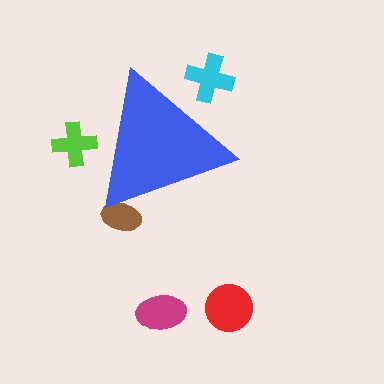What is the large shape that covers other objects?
A blue triangle.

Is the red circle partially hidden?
No, the red circle is fully visible.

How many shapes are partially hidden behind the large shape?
3 shapes are partially hidden.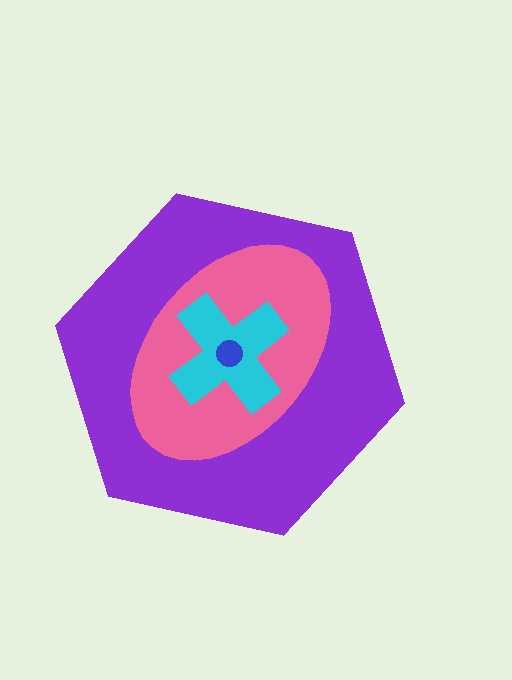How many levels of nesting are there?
4.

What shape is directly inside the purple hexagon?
The pink ellipse.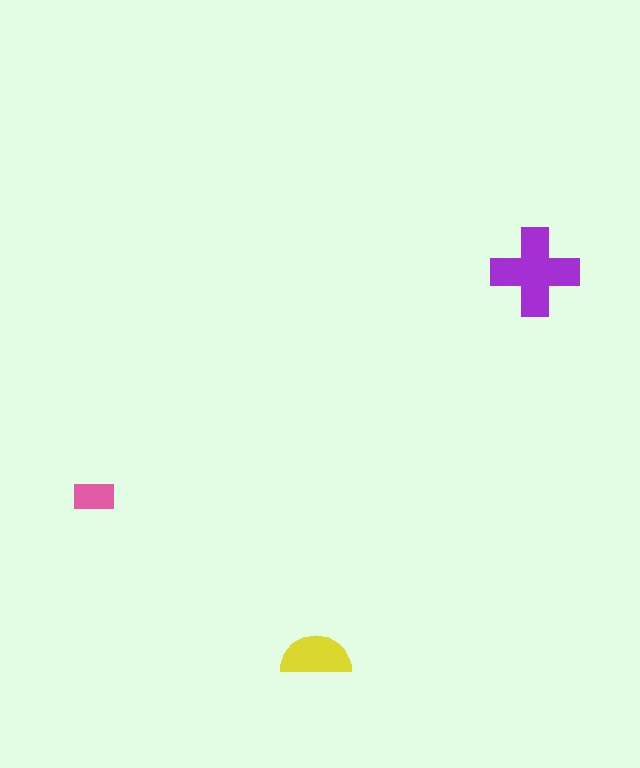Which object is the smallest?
The pink rectangle.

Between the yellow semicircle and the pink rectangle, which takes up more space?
The yellow semicircle.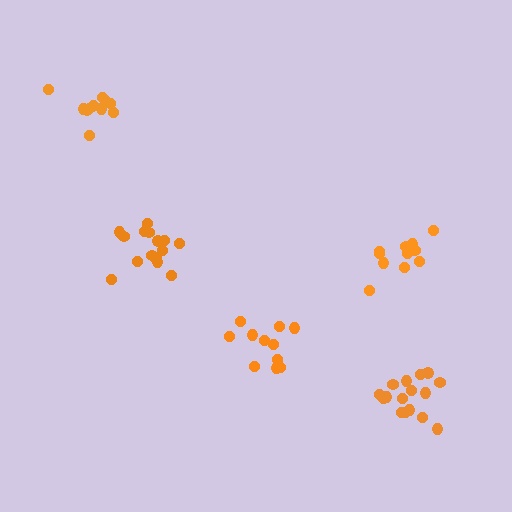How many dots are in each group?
Group 1: 11 dots, Group 2: 11 dots, Group 3: 16 dots, Group 4: 15 dots, Group 5: 11 dots (64 total).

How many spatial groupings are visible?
There are 5 spatial groupings.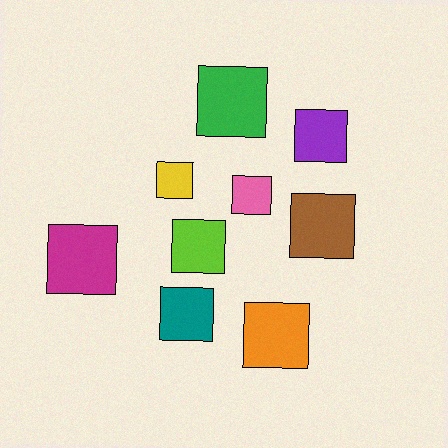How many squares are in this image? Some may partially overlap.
There are 9 squares.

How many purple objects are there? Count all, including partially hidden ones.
There is 1 purple object.